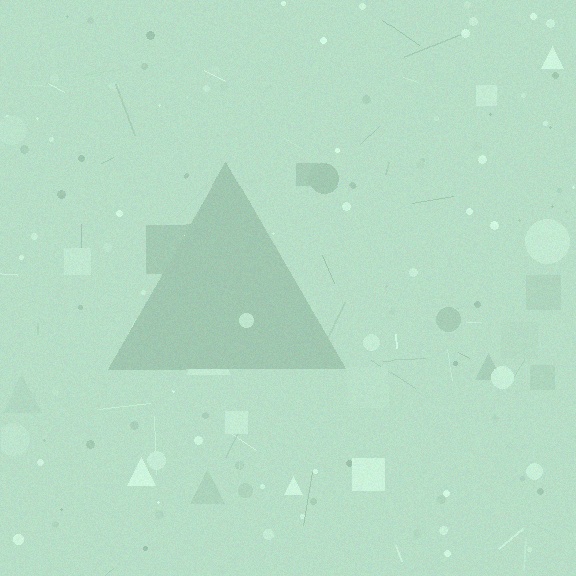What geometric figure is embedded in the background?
A triangle is embedded in the background.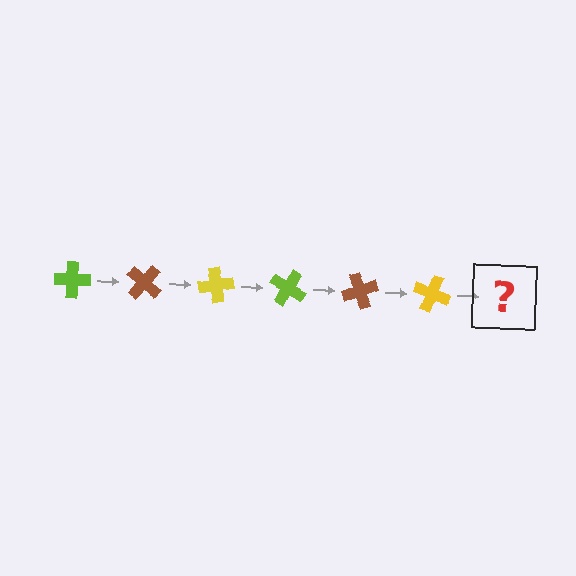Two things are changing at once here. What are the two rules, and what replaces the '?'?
The two rules are that it rotates 40 degrees each step and the color cycles through lime, brown, and yellow. The '?' should be a lime cross, rotated 240 degrees from the start.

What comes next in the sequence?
The next element should be a lime cross, rotated 240 degrees from the start.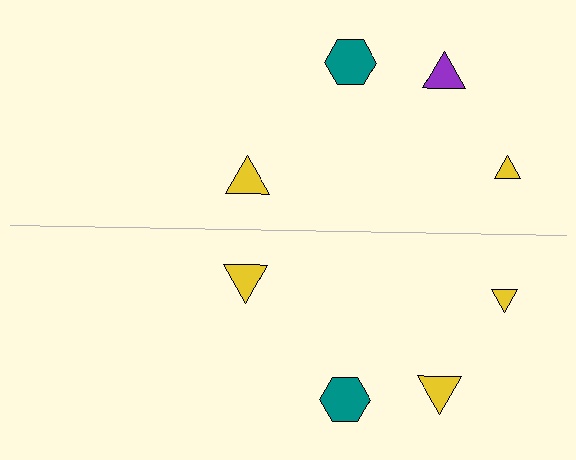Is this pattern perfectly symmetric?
No, the pattern is not perfectly symmetric. The yellow triangle on the bottom side breaks the symmetry — its mirror counterpart is purple.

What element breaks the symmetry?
The yellow triangle on the bottom side breaks the symmetry — its mirror counterpart is purple.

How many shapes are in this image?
There are 8 shapes in this image.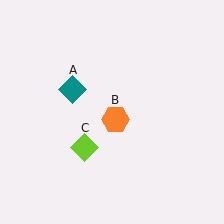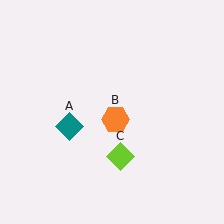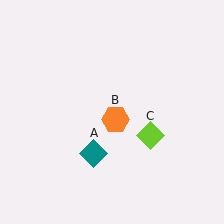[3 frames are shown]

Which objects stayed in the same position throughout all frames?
Orange hexagon (object B) remained stationary.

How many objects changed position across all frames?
2 objects changed position: teal diamond (object A), lime diamond (object C).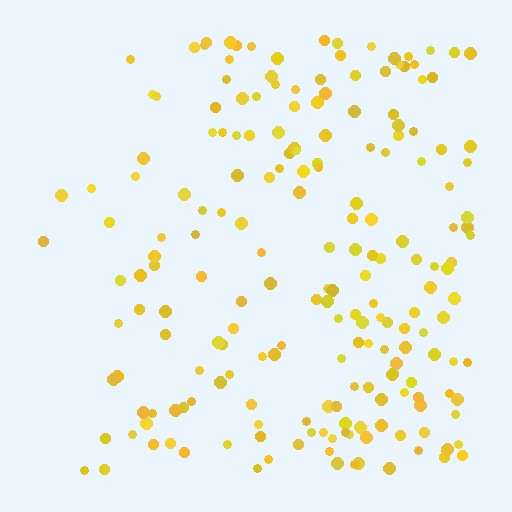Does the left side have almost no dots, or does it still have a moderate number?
Still a moderate number, just noticeably fewer than the right.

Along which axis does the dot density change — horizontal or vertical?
Horizontal.